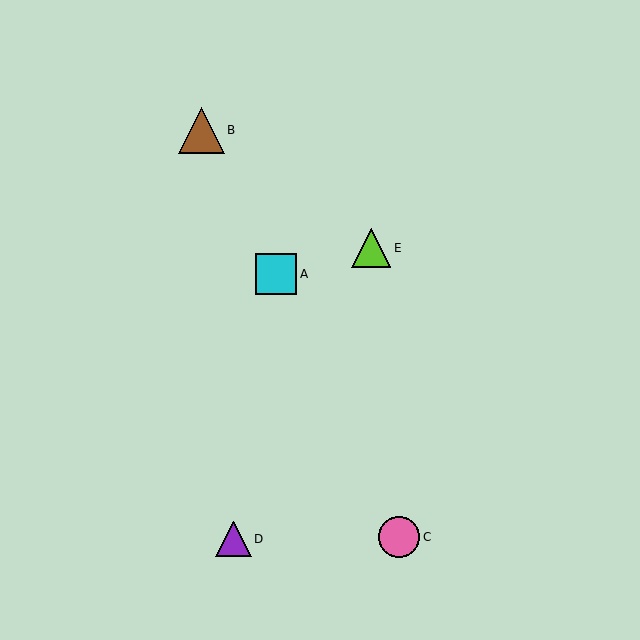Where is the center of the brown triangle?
The center of the brown triangle is at (201, 130).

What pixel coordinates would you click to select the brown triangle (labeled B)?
Click at (201, 130) to select the brown triangle B.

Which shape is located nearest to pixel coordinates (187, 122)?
The brown triangle (labeled B) at (201, 130) is nearest to that location.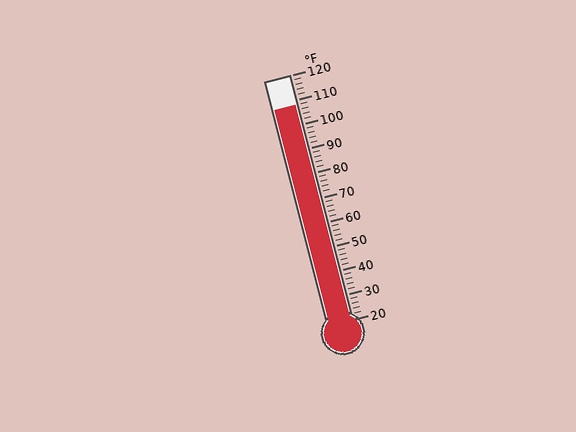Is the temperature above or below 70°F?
The temperature is above 70°F.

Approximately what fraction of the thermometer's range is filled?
The thermometer is filled to approximately 90% of its range.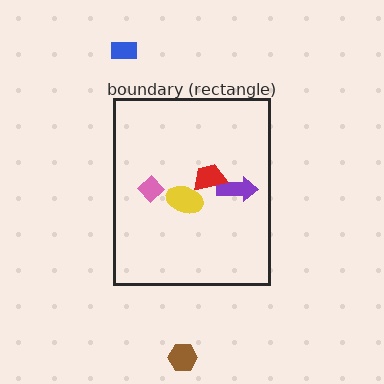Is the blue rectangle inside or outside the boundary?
Outside.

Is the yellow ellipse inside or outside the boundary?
Inside.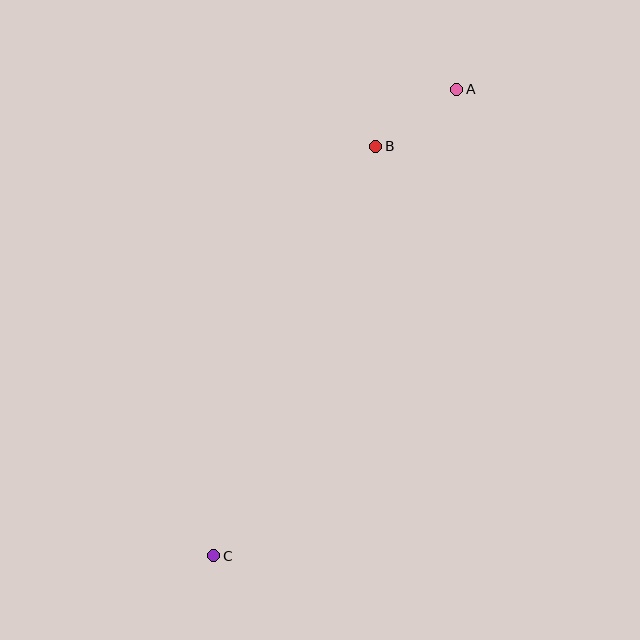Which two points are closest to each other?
Points A and B are closest to each other.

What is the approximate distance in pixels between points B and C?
The distance between B and C is approximately 440 pixels.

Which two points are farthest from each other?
Points A and C are farthest from each other.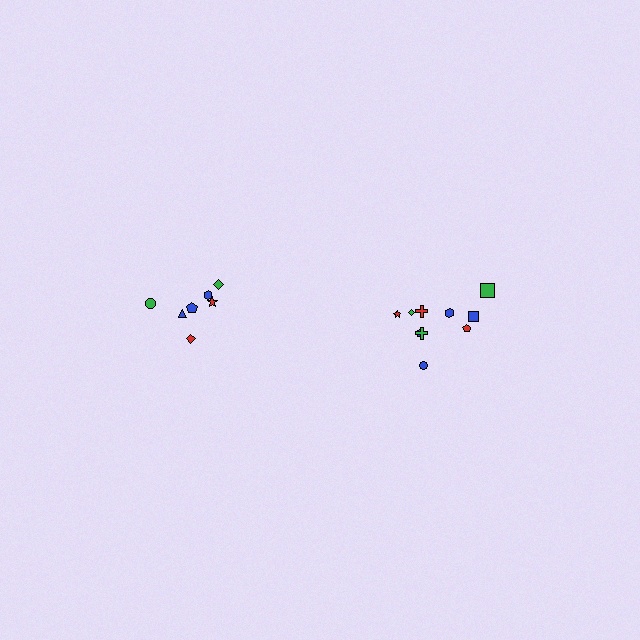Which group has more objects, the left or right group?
The right group.